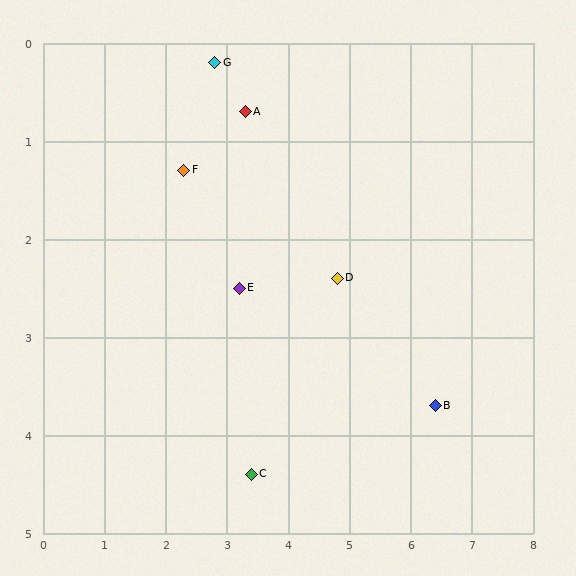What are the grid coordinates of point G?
Point G is at approximately (2.8, 0.2).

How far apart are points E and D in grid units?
Points E and D are about 1.6 grid units apart.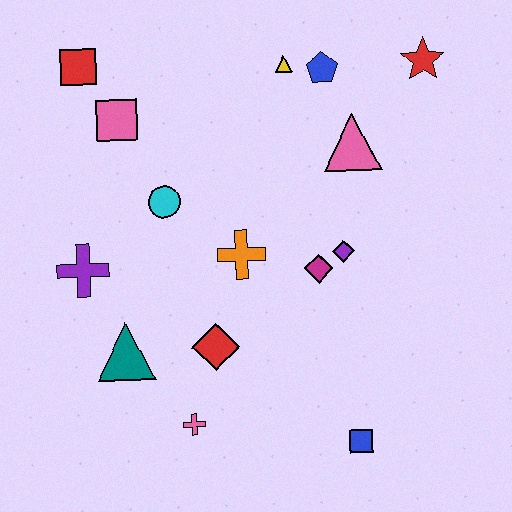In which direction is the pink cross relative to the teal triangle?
The pink cross is below the teal triangle.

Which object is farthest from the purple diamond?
The red square is farthest from the purple diamond.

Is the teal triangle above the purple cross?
No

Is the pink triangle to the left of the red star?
Yes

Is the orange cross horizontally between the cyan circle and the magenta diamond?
Yes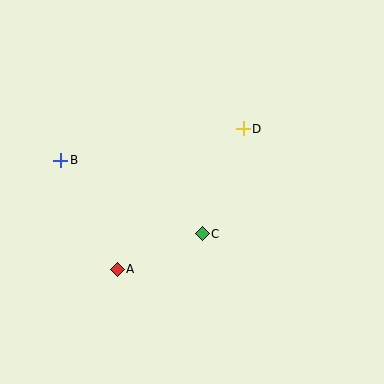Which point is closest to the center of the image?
Point C at (202, 234) is closest to the center.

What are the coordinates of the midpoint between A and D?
The midpoint between A and D is at (180, 199).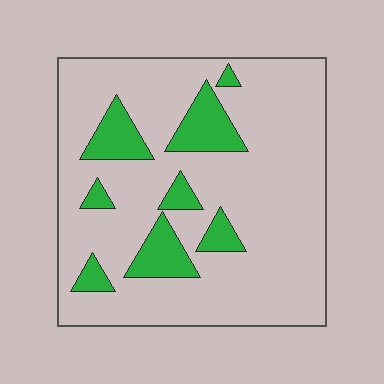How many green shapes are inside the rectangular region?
8.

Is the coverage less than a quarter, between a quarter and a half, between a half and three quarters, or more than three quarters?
Less than a quarter.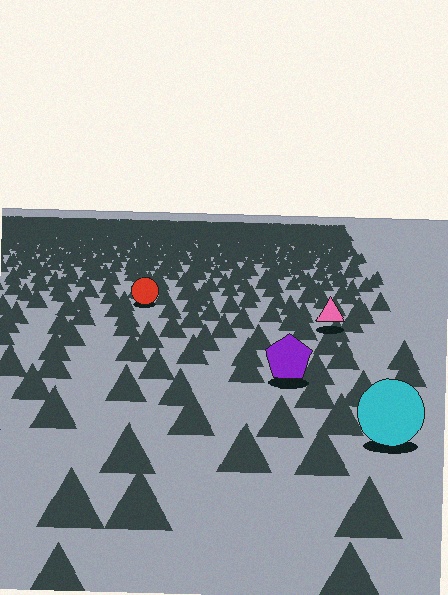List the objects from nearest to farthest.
From nearest to farthest: the cyan circle, the purple pentagon, the pink triangle, the red circle.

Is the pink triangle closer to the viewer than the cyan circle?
No. The cyan circle is closer — you can tell from the texture gradient: the ground texture is coarser near it.